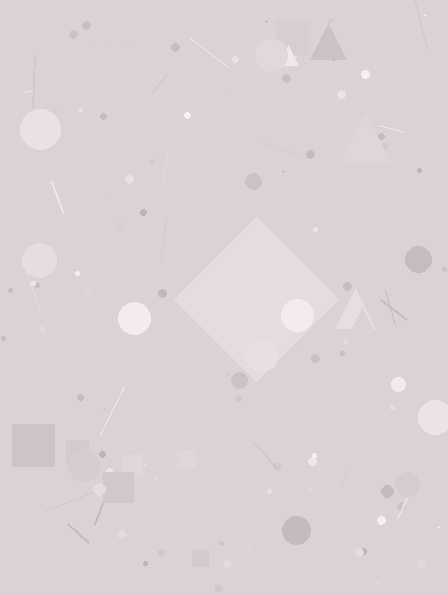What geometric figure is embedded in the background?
A diamond is embedded in the background.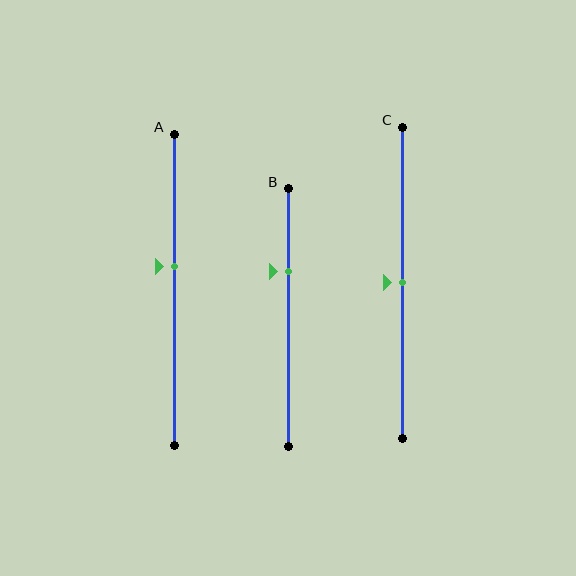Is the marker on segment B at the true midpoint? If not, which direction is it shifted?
No, the marker on segment B is shifted upward by about 18% of the segment length.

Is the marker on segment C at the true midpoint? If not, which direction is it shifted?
Yes, the marker on segment C is at the true midpoint.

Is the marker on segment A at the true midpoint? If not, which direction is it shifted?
No, the marker on segment A is shifted upward by about 8% of the segment length.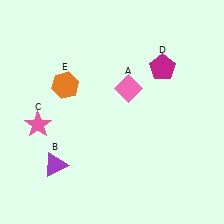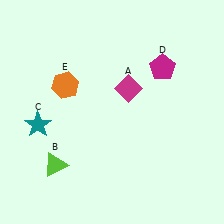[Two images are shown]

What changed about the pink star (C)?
In Image 1, C is pink. In Image 2, it changed to teal.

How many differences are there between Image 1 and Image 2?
There are 3 differences between the two images.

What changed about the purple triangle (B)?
In Image 1, B is purple. In Image 2, it changed to lime.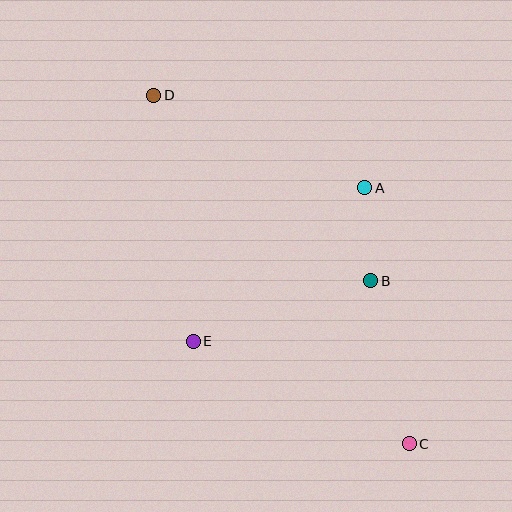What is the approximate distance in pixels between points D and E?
The distance between D and E is approximately 249 pixels.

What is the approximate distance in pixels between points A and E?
The distance between A and E is approximately 230 pixels.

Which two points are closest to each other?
Points A and B are closest to each other.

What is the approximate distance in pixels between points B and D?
The distance between B and D is approximately 285 pixels.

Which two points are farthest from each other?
Points C and D are farthest from each other.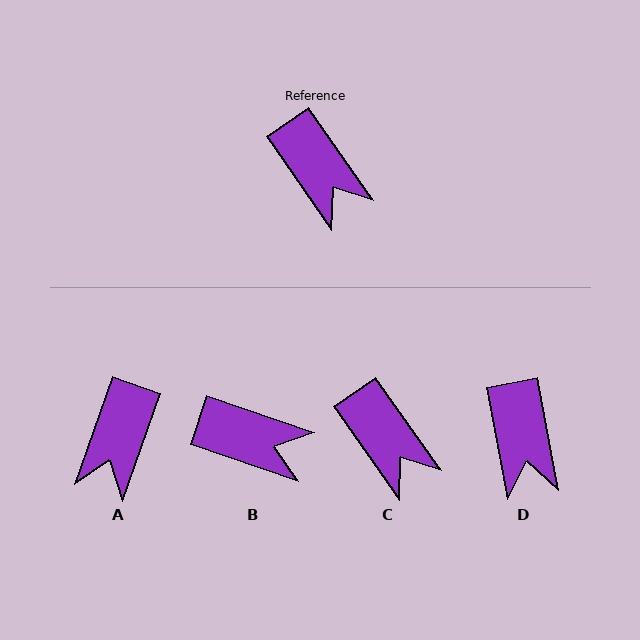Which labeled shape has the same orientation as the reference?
C.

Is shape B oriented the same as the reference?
No, it is off by about 36 degrees.